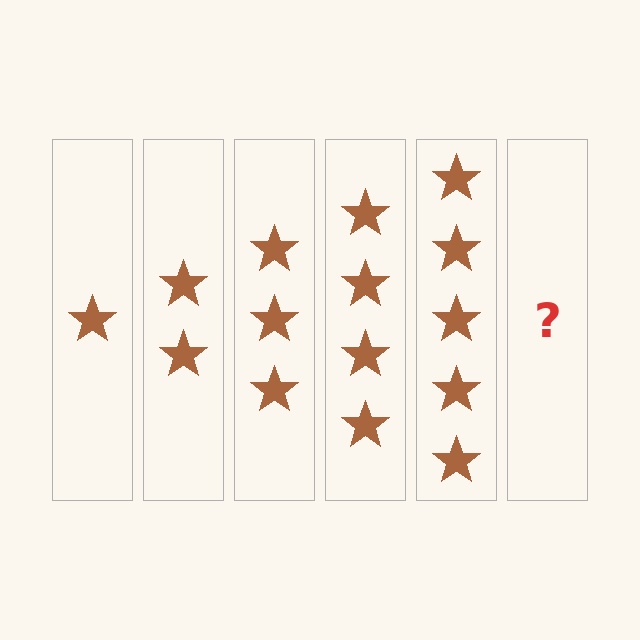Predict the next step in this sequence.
The next step is 6 stars.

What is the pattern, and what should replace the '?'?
The pattern is that each step adds one more star. The '?' should be 6 stars.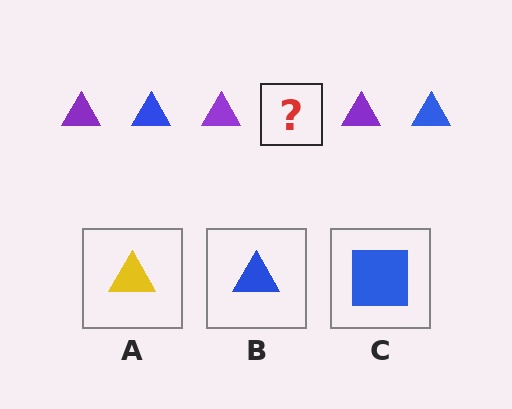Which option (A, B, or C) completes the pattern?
B.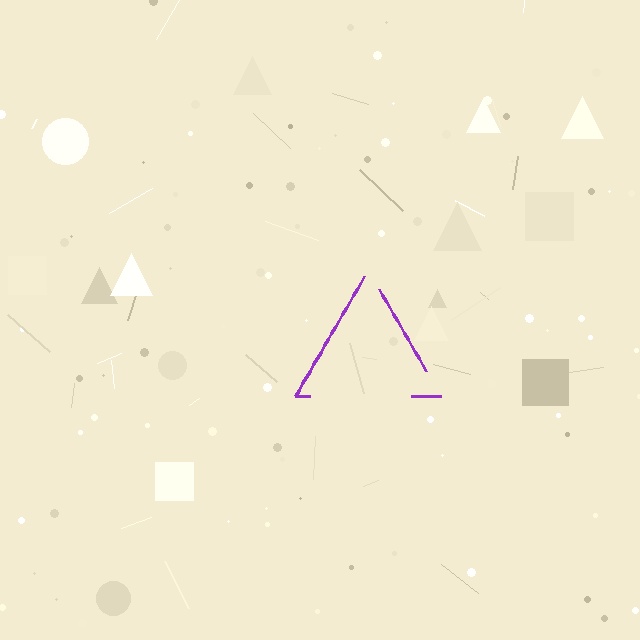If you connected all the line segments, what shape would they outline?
They would outline a triangle.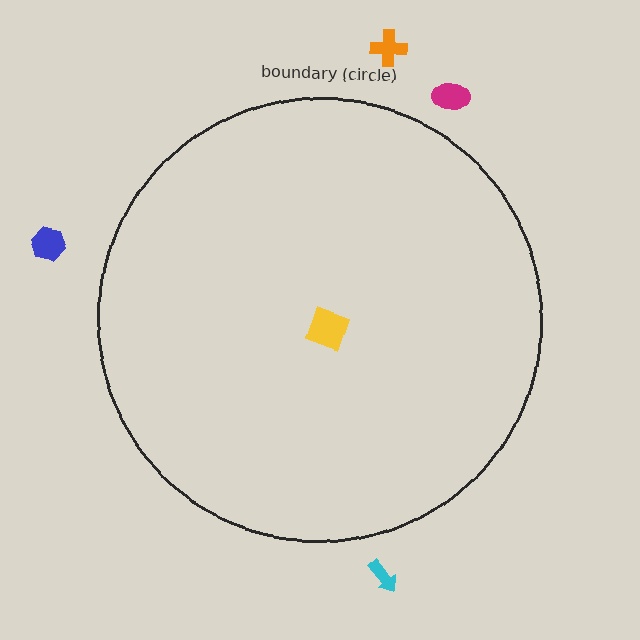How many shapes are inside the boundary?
1 inside, 4 outside.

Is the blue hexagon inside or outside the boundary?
Outside.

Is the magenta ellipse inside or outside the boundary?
Outside.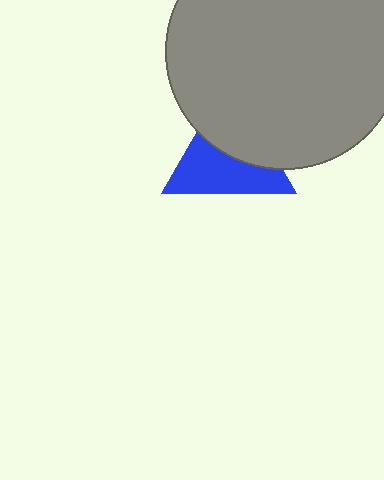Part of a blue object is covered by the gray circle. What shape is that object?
It is a triangle.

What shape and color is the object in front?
The object in front is a gray circle.